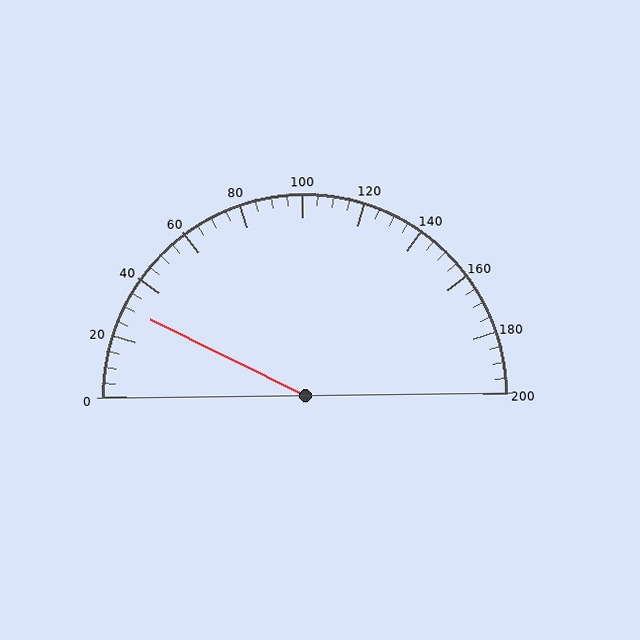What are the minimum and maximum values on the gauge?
The gauge ranges from 0 to 200.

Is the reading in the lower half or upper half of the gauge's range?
The reading is in the lower half of the range (0 to 200).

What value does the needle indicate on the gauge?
The needle indicates approximately 30.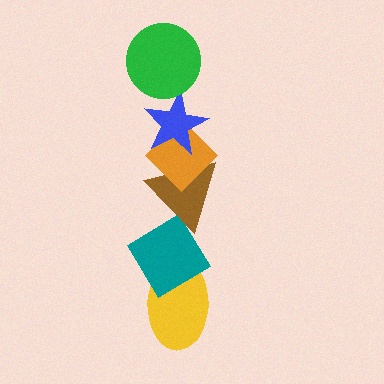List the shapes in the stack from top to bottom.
From top to bottom: the green circle, the blue star, the orange diamond, the brown triangle, the teal diamond, the yellow ellipse.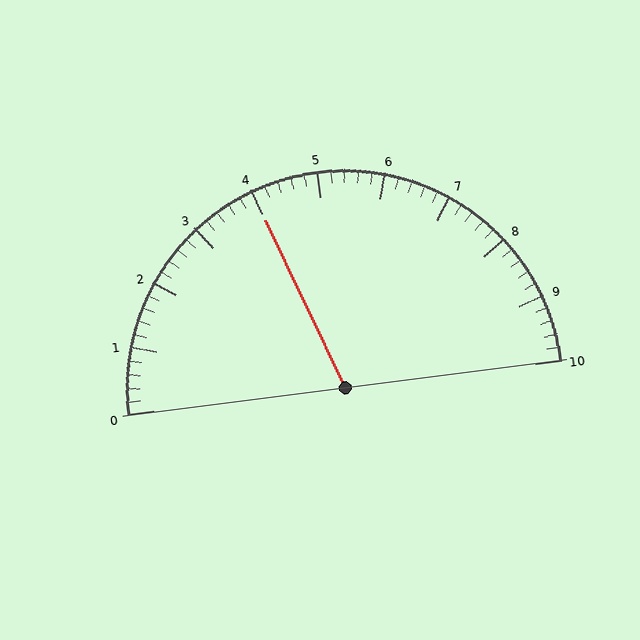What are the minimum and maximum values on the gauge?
The gauge ranges from 0 to 10.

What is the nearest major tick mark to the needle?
The nearest major tick mark is 4.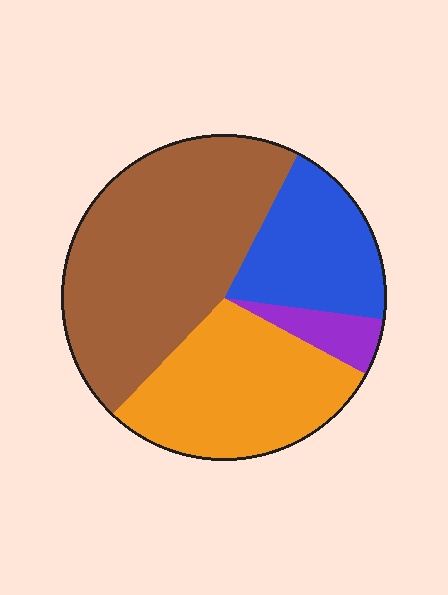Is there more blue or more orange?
Orange.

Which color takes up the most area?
Brown, at roughly 45%.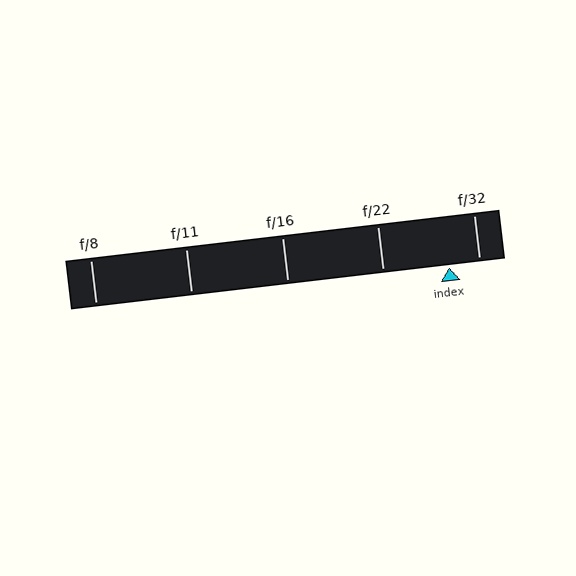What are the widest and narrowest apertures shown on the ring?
The widest aperture shown is f/8 and the narrowest is f/32.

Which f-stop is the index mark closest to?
The index mark is closest to f/32.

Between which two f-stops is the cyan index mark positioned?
The index mark is between f/22 and f/32.